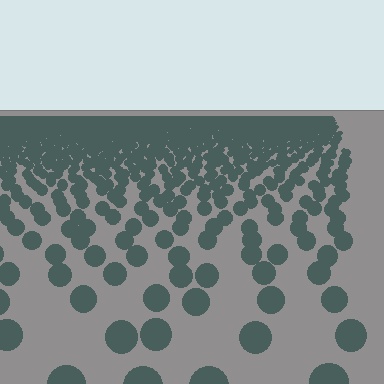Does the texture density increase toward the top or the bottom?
Density increases toward the top.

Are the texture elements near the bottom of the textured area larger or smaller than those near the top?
Larger. Near the bottom, elements are closer to the viewer and appear at a bigger on-screen size.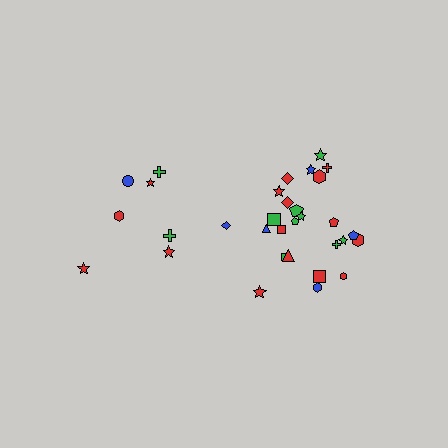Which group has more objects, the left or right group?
The right group.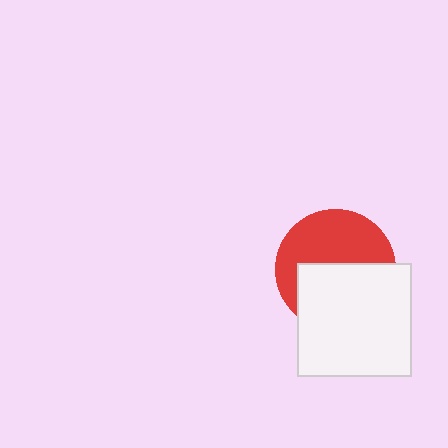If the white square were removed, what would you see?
You would see the complete red circle.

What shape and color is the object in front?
The object in front is a white square.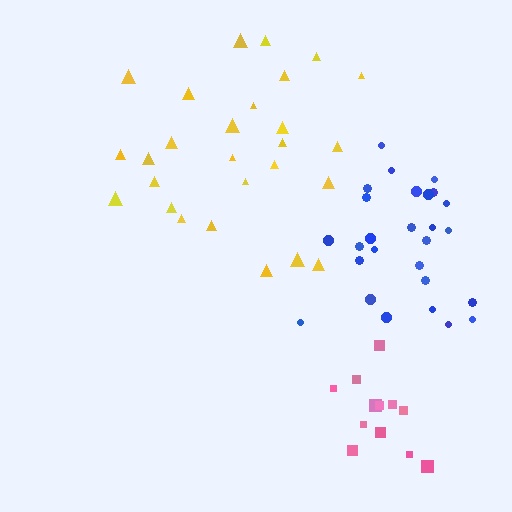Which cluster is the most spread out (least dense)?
Yellow.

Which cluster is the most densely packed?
Pink.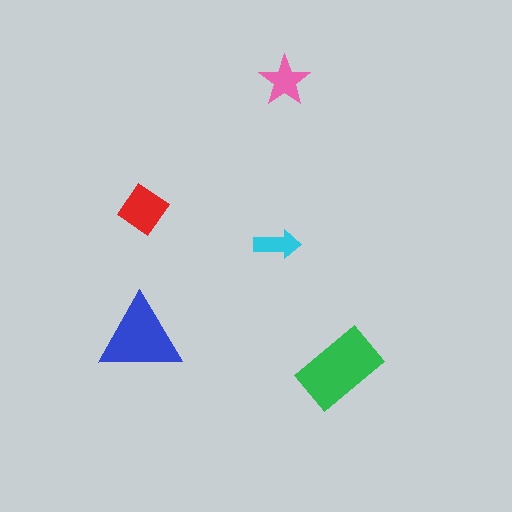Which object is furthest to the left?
The blue triangle is leftmost.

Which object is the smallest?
The cyan arrow.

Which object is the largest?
The green rectangle.